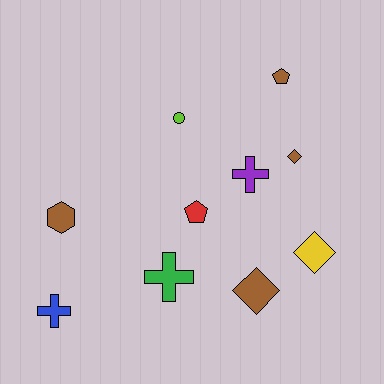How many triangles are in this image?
There are no triangles.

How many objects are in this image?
There are 10 objects.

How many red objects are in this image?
There is 1 red object.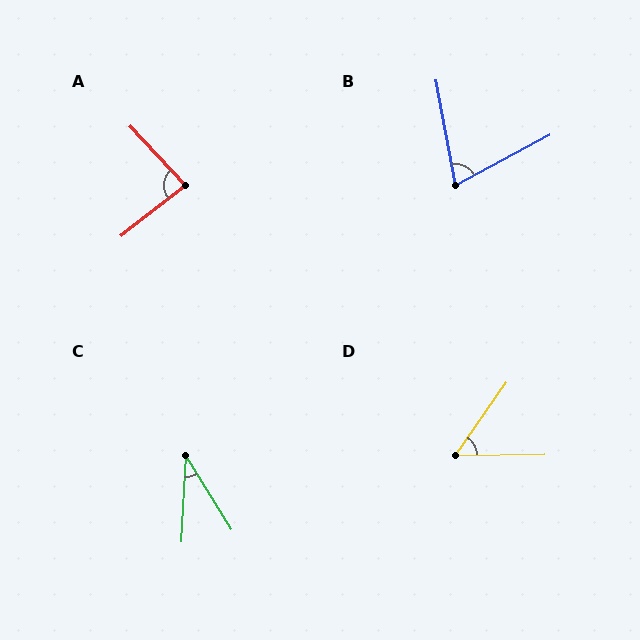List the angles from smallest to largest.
C (35°), D (54°), B (72°), A (85°).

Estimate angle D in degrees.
Approximately 54 degrees.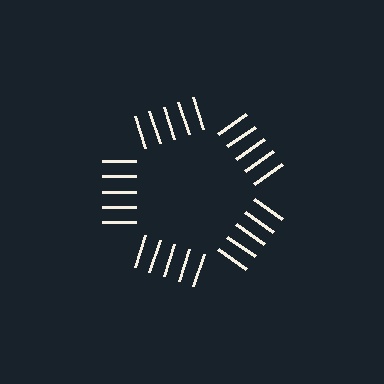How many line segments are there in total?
25 — 5 along each of the 5 edges.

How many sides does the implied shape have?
5 sides — the line-ends trace a pentagon.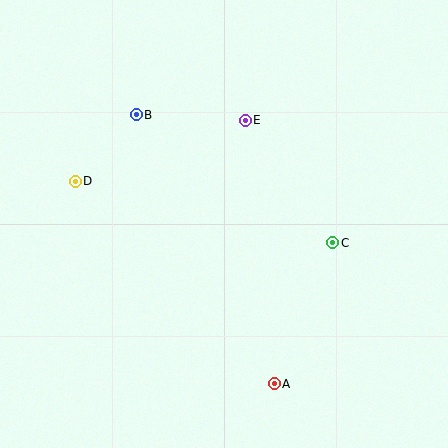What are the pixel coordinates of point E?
Point E is at (245, 120).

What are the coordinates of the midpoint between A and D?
The midpoint between A and D is at (175, 283).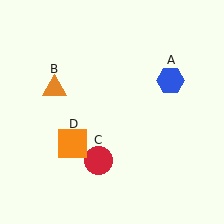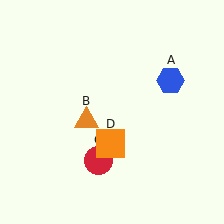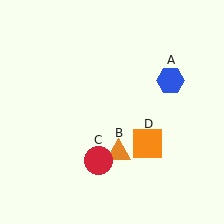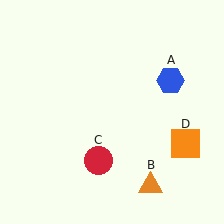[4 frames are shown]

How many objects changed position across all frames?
2 objects changed position: orange triangle (object B), orange square (object D).